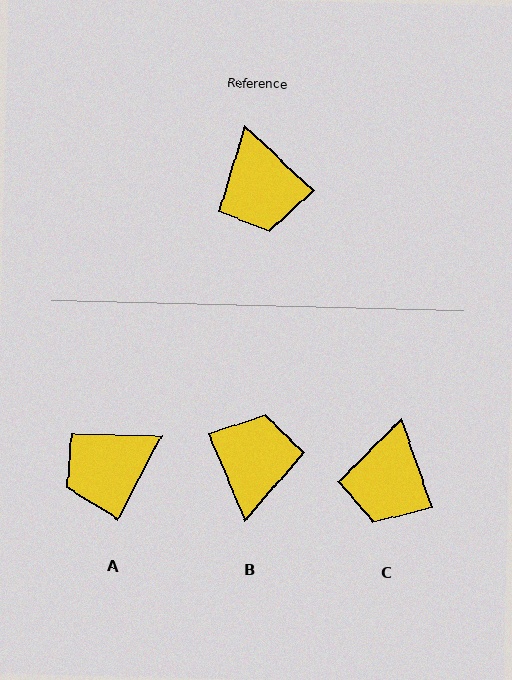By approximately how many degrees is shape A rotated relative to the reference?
Approximately 74 degrees clockwise.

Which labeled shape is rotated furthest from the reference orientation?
B, about 156 degrees away.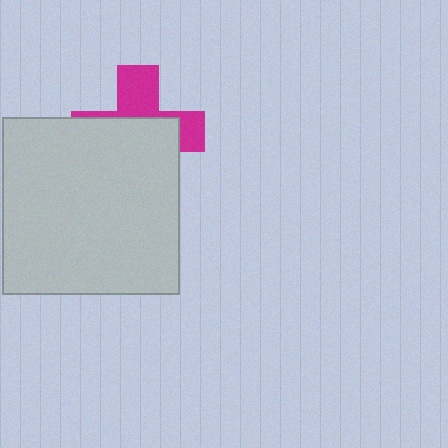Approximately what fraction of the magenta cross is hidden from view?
Roughly 61% of the magenta cross is hidden behind the light gray square.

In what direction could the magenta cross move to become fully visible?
The magenta cross could move up. That would shift it out from behind the light gray square entirely.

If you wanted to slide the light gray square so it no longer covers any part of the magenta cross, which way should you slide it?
Slide it down — that is the most direct way to separate the two shapes.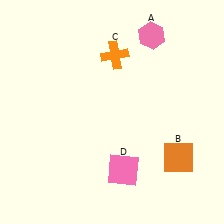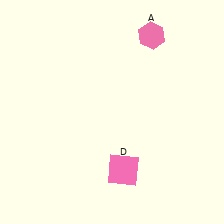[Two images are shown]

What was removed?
The orange cross (C), the orange square (B) were removed in Image 2.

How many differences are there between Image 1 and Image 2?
There are 2 differences between the two images.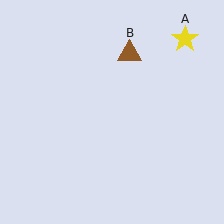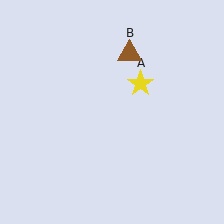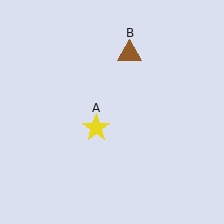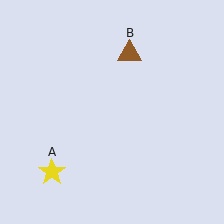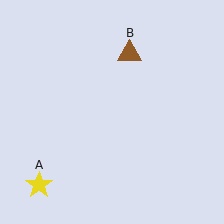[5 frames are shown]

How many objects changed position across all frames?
1 object changed position: yellow star (object A).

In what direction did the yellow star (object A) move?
The yellow star (object A) moved down and to the left.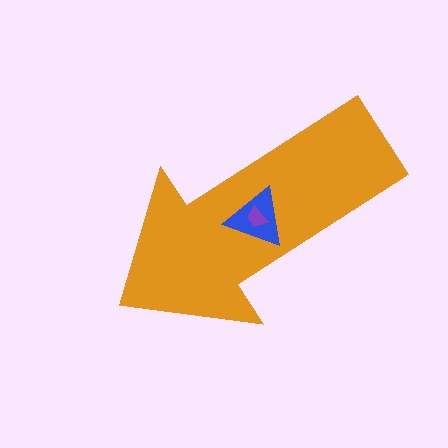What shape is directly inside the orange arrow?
The blue triangle.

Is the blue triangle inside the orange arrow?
Yes.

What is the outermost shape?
The orange arrow.